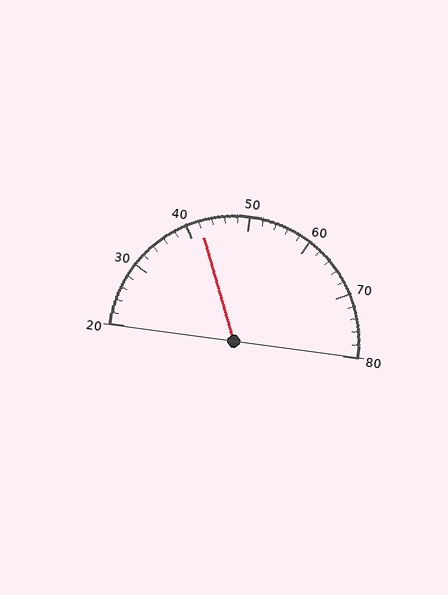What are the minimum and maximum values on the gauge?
The gauge ranges from 20 to 80.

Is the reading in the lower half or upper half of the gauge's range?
The reading is in the lower half of the range (20 to 80).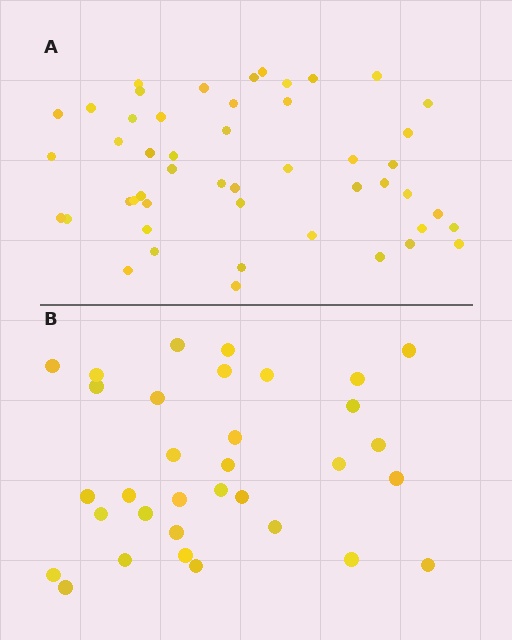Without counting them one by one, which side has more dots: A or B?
Region A (the top region) has more dots.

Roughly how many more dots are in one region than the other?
Region A has approximately 15 more dots than region B.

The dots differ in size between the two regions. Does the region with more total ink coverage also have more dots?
No. Region B has more total ink coverage because its dots are larger, but region A actually contains more individual dots. Total area can be misleading — the number of items is what matters here.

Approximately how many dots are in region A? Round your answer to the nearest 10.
About 50 dots. (The exact count is 49, which rounds to 50.)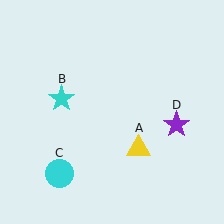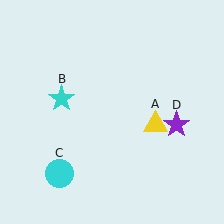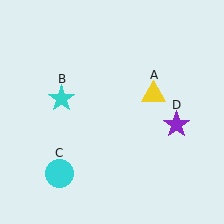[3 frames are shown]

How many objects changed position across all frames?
1 object changed position: yellow triangle (object A).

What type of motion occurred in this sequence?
The yellow triangle (object A) rotated counterclockwise around the center of the scene.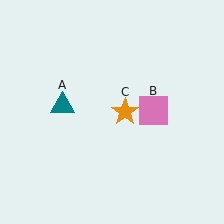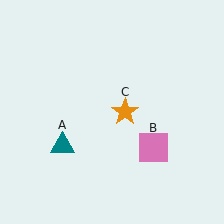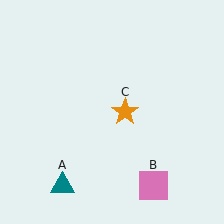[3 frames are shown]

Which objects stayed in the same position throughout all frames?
Orange star (object C) remained stationary.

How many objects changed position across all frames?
2 objects changed position: teal triangle (object A), pink square (object B).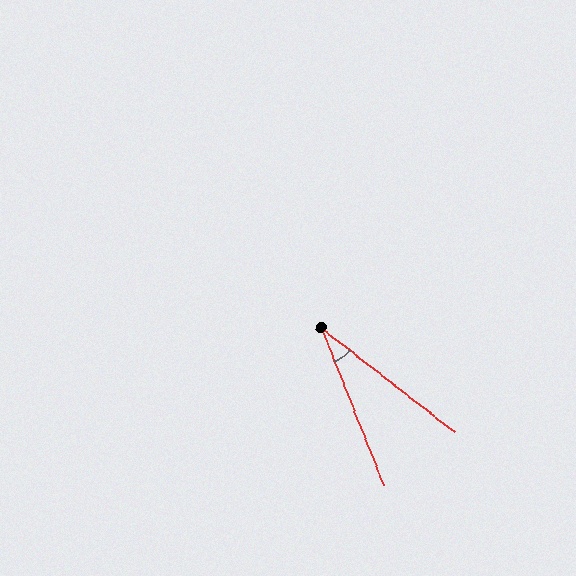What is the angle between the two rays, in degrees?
Approximately 30 degrees.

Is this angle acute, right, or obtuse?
It is acute.